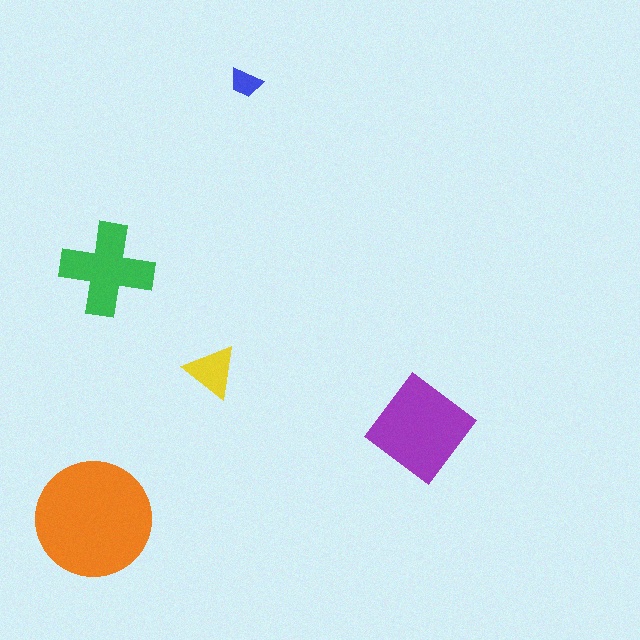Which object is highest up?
The blue trapezoid is topmost.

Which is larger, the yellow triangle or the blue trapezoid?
The yellow triangle.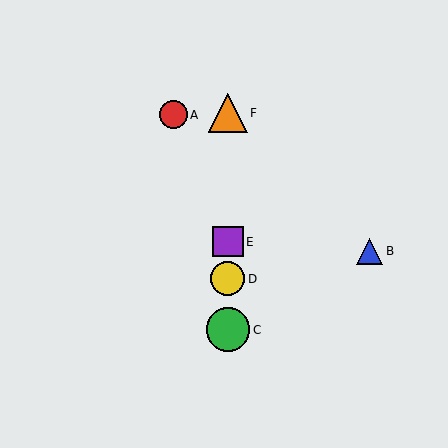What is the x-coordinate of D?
Object D is at x≈228.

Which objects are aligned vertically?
Objects C, D, E, F are aligned vertically.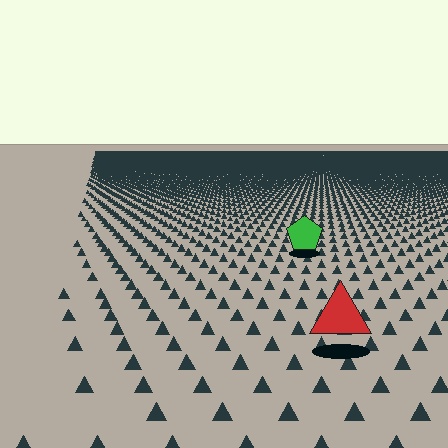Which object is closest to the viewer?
The red triangle is closest. The texture marks near it are larger and more spread out.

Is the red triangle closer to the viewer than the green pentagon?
Yes. The red triangle is closer — you can tell from the texture gradient: the ground texture is coarser near it.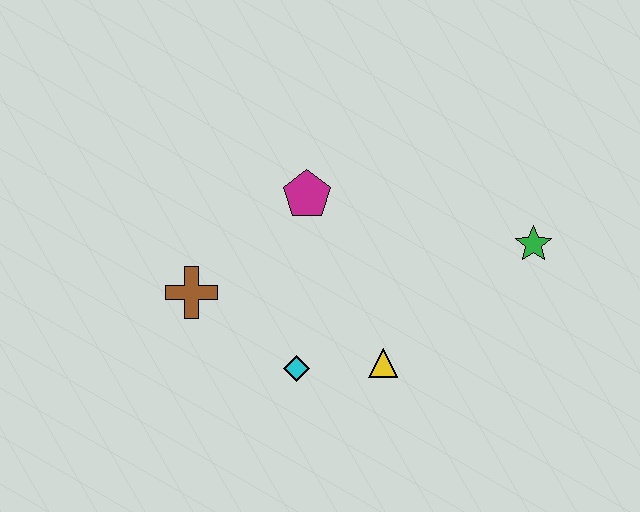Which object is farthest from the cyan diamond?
The green star is farthest from the cyan diamond.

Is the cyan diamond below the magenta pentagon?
Yes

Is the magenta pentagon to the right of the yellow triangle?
No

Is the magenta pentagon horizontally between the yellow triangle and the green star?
No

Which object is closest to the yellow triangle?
The cyan diamond is closest to the yellow triangle.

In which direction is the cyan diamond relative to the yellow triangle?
The cyan diamond is to the left of the yellow triangle.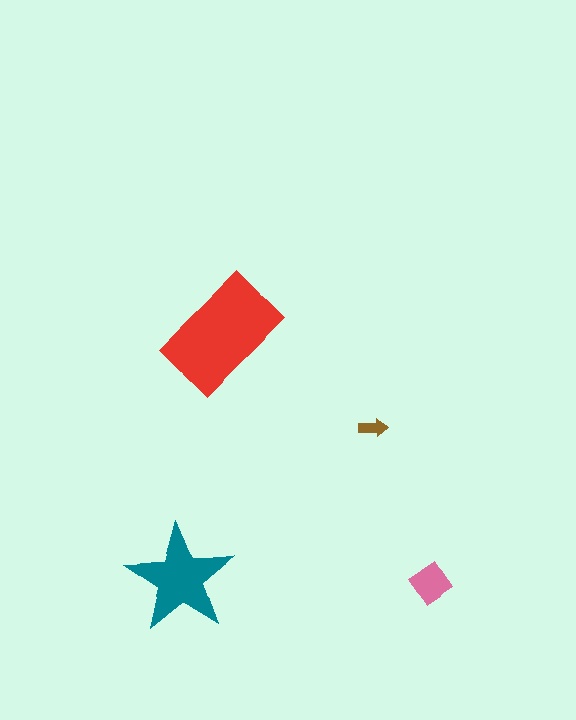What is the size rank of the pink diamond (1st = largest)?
3rd.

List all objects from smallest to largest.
The brown arrow, the pink diamond, the teal star, the red rectangle.